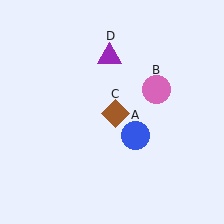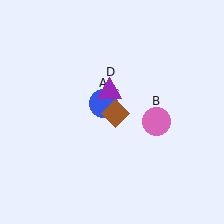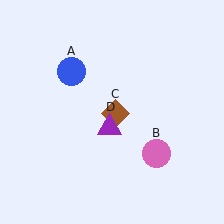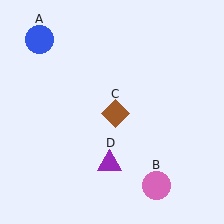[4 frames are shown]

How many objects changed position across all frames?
3 objects changed position: blue circle (object A), pink circle (object B), purple triangle (object D).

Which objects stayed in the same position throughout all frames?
Brown diamond (object C) remained stationary.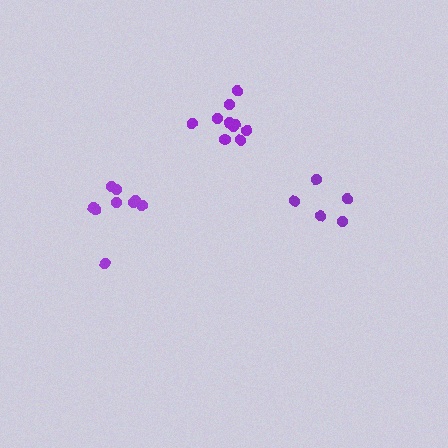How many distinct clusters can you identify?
There are 3 distinct clusters.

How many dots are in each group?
Group 1: 5 dots, Group 2: 9 dots, Group 3: 10 dots (24 total).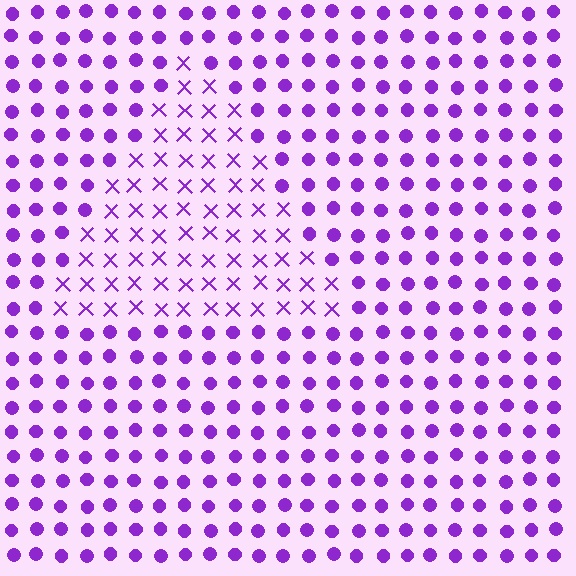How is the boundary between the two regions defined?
The boundary is defined by a change in element shape: X marks inside vs. circles outside. All elements share the same color and spacing.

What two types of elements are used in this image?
The image uses X marks inside the triangle region and circles outside it.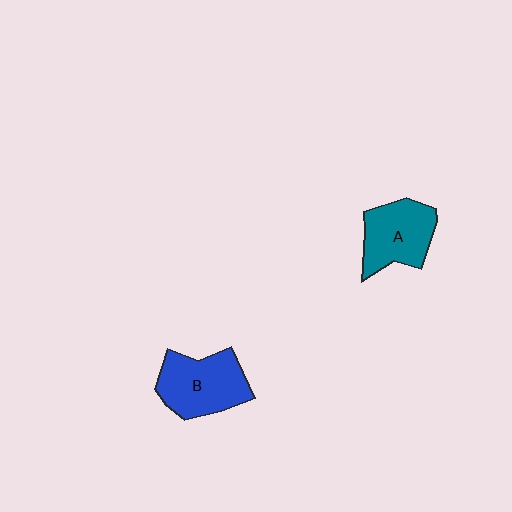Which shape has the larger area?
Shape B (blue).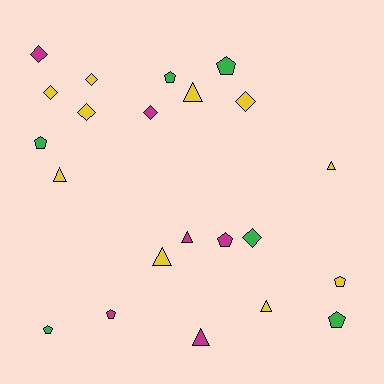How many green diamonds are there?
There is 1 green diamond.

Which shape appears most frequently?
Pentagon, with 8 objects.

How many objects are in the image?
There are 22 objects.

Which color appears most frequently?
Yellow, with 10 objects.